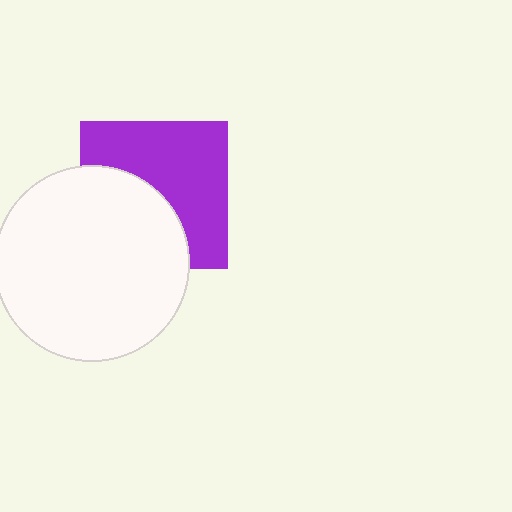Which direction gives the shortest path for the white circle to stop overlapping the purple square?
Moving toward the lower-left gives the shortest separation.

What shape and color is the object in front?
The object in front is a white circle.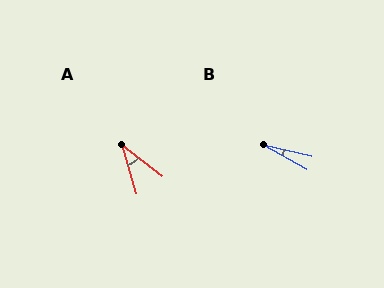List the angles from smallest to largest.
B (16°), A (35°).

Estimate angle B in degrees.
Approximately 16 degrees.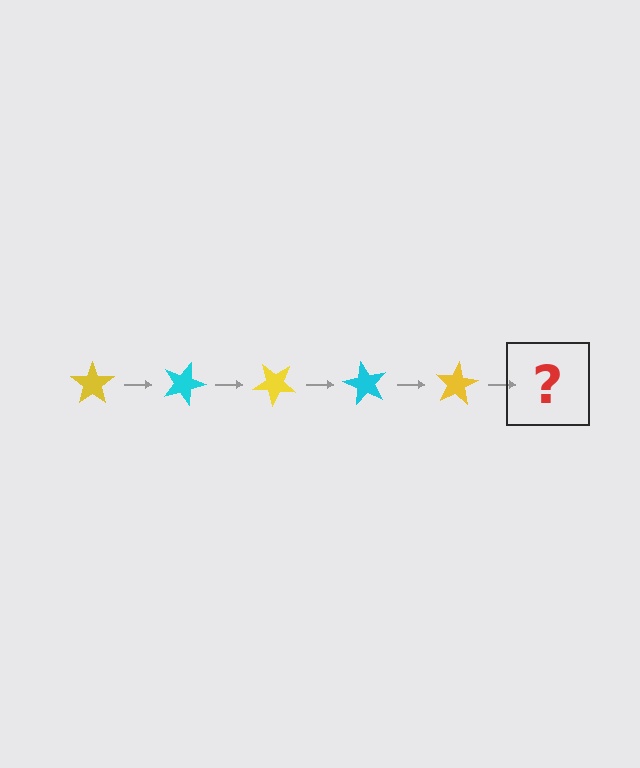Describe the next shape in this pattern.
It should be a cyan star, rotated 100 degrees from the start.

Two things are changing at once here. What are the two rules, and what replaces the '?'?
The two rules are that it rotates 20 degrees each step and the color cycles through yellow and cyan. The '?' should be a cyan star, rotated 100 degrees from the start.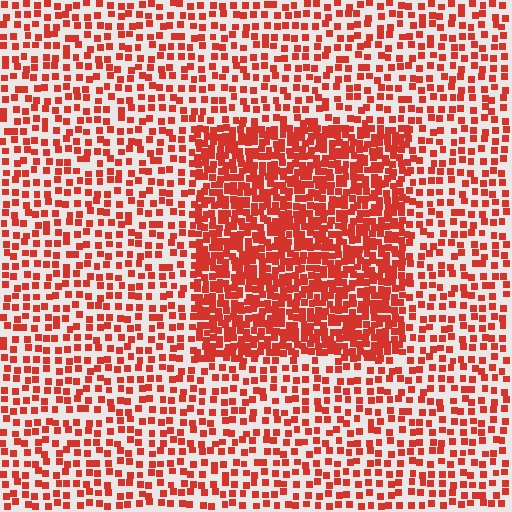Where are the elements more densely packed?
The elements are more densely packed inside the rectangle boundary.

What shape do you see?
I see a rectangle.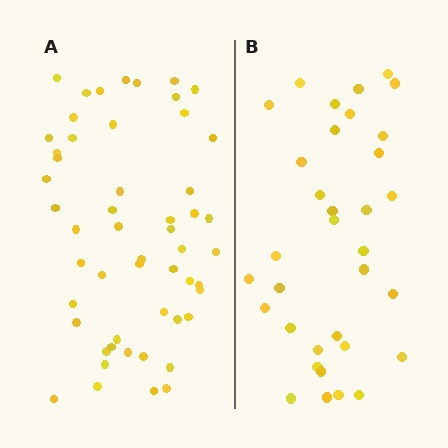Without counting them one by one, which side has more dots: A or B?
Region A (the left region) has more dots.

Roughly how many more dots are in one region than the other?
Region A has approximately 20 more dots than region B.